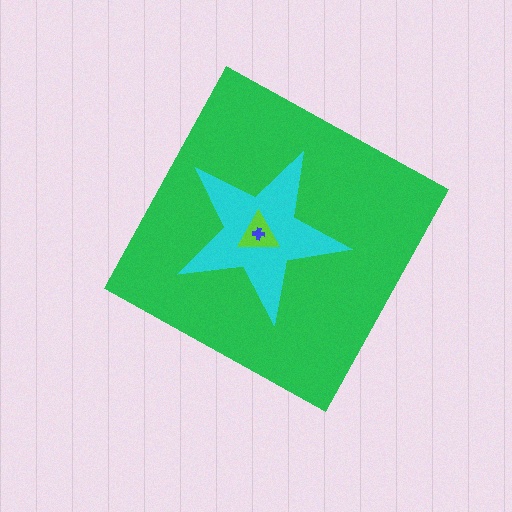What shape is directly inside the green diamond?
The cyan star.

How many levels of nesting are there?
4.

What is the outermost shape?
The green diamond.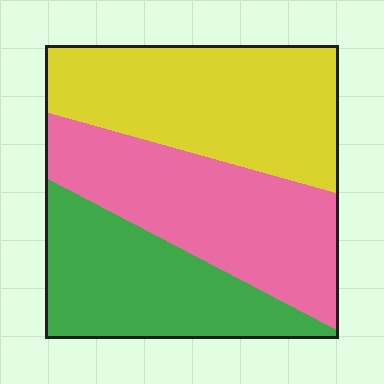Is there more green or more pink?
Pink.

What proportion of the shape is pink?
Pink covers 35% of the shape.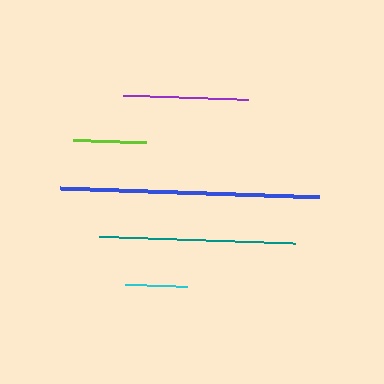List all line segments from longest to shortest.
From longest to shortest: blue, teal, purple, lime, cyan.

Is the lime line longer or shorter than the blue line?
The blue line is longer than the lime line.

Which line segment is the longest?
The blue line is the longest at approximately 259 pixels.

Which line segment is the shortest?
The cyan line is the shortest at approximately 61 pixels.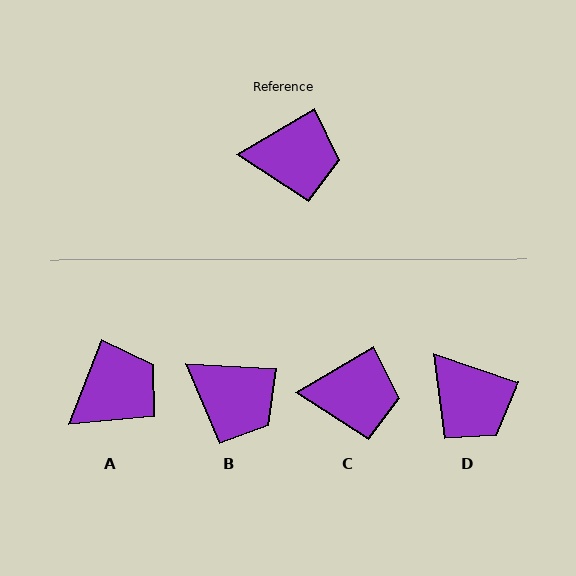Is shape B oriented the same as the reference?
No, it is off by about 34 degrees.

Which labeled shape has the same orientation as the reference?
C.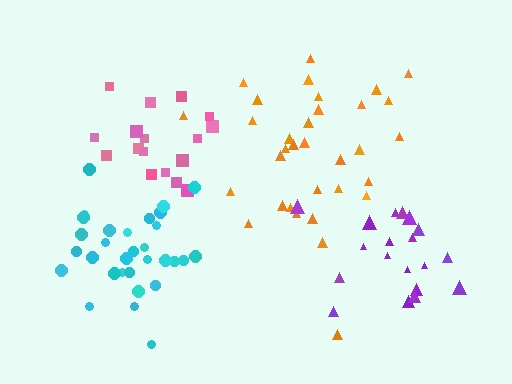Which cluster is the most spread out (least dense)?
Orange.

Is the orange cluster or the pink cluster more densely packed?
Pink.